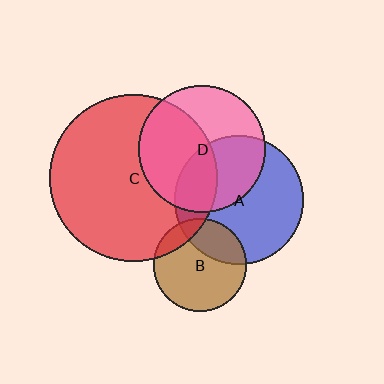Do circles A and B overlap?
Yes.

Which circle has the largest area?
Circle C (red).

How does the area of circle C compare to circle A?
Approximately 1.7 times.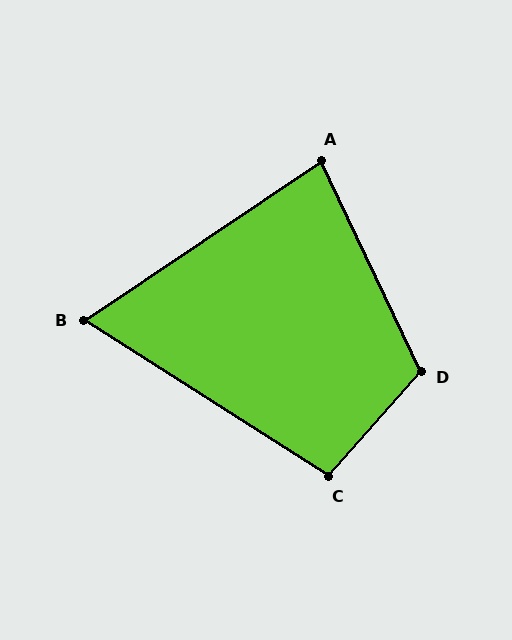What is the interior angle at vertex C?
Approximately 99 degrees (obtuse).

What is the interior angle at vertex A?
Approximately 81 degrees (acute).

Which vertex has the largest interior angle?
D, at approximately 114 degrees.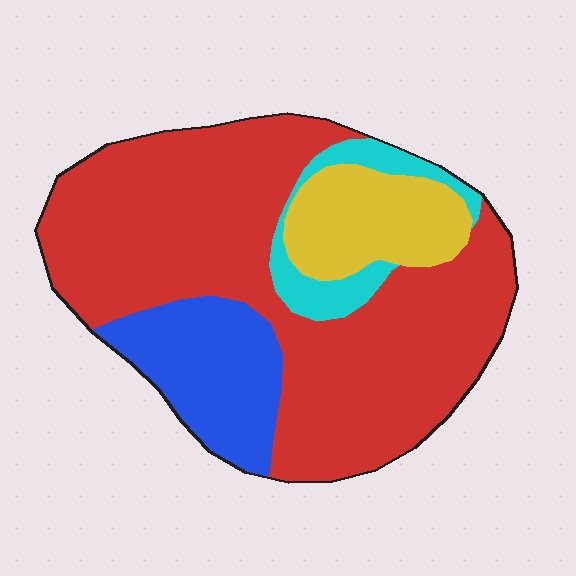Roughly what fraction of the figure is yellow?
Yellow takes up less than a sixth of the figure.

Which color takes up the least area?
Cyan, at roughly 5%.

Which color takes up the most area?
Red, at roughly 65%.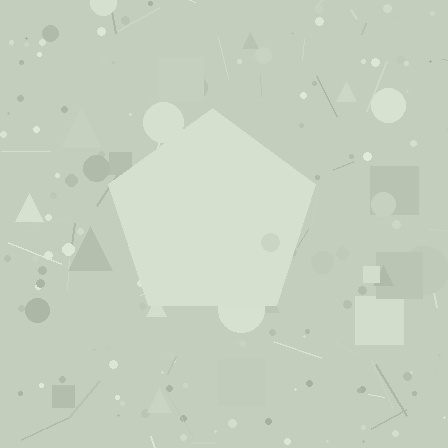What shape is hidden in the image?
A pentagon is hidden in the image.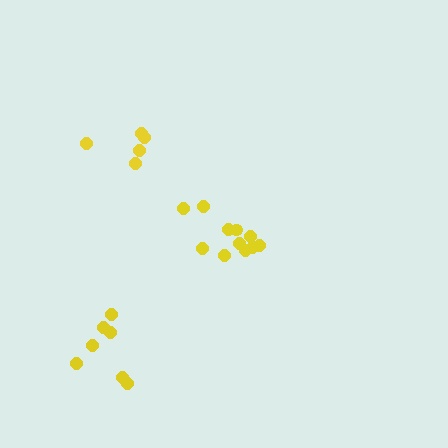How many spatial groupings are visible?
There are 3 spatial groupings.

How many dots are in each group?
Group 1: 5 dots, Group 2: 7 dots, Group 3: 11 dots (23 total).